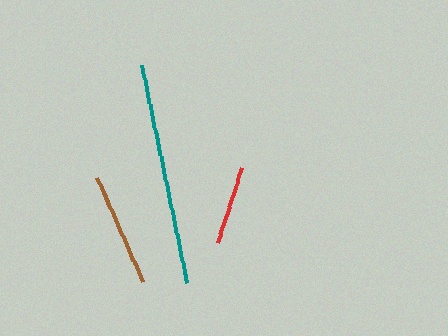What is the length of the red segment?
The red segment is approximately 78 pixels long.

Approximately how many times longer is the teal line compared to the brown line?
The teal line is approximately 1.9 times the length of the brown line.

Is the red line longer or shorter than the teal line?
The teal line is longer than the red line.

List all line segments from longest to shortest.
From longest to shortest: teal, brown, red.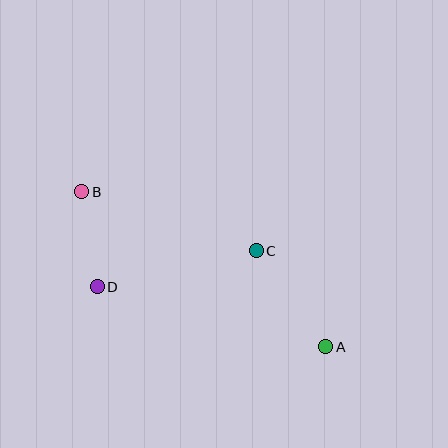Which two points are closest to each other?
Points B and D are closest to each other.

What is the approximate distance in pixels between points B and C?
The distance between B and C is approximately 184 pixels.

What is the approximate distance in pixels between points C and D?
The distance between C and D is approximately 163 pixels.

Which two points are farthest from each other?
Points A and B are farthest from each other.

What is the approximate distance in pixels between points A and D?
The distance between A and D is approximately 236 pixels.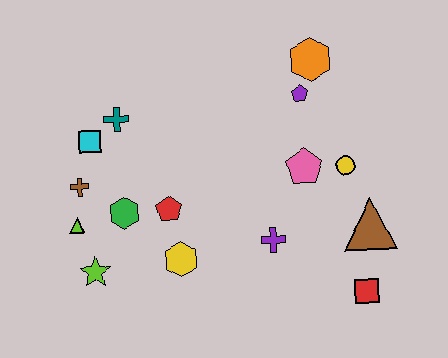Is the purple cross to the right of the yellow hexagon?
Yes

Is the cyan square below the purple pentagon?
Yes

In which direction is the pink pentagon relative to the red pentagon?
The pink pentagon is to the right of the red pentagon.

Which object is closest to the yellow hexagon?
The red pentagon is closest to the yellow hexagon.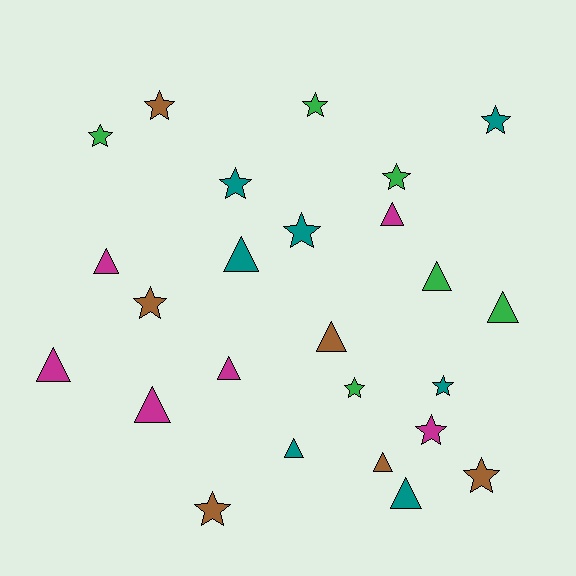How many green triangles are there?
There are 2 green triangles.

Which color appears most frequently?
Teal, with 7 objects.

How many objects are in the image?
There are 25 objects.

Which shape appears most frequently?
Star, with 13 objects.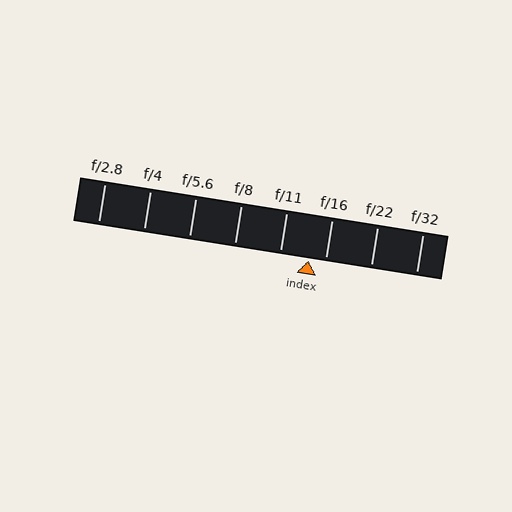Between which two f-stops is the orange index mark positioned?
The index mark is between f/11 and f/16.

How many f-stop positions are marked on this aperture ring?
There are 8 f-stop positions marked.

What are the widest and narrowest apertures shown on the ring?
The widest aperture shown is f/2.8 and the narrowest is f/32.